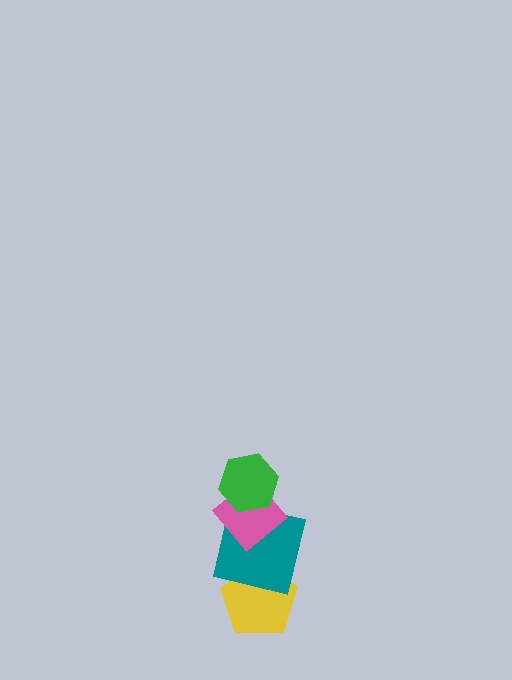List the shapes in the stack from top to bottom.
From top to bottom: the green hexagon, the pink diamond, the teal square, the yellow pentagon.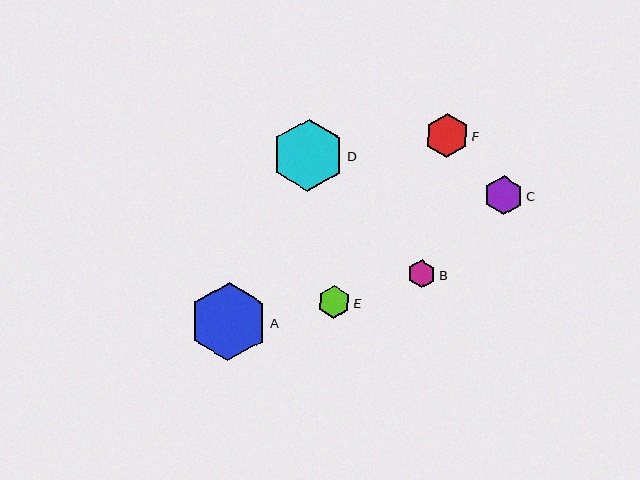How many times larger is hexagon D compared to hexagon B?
Hexagon D is approximately 2.6 times the size of hexagon B.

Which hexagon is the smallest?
Hexagon B is the smallest with a size of approximately 28 pixels.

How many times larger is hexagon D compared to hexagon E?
Hexagon D is approximately 2.2 times the size of hexagon E.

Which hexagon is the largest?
Hexagon A is the largest with a size of approximately 78 pixels.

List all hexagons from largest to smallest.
From largest to smallest: A, D, F, C, E, B.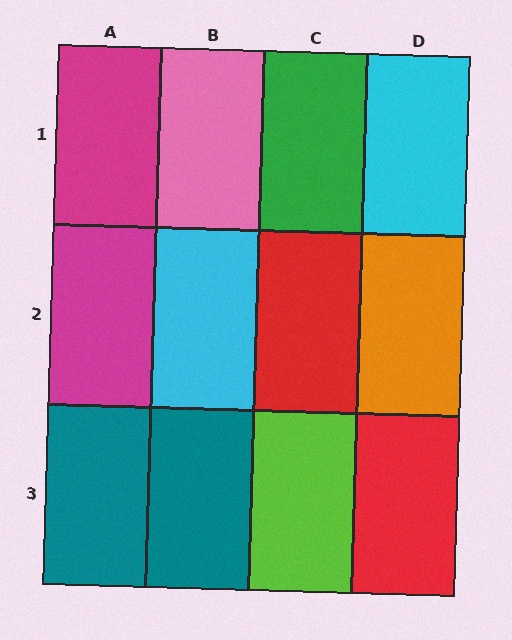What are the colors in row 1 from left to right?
Magenta, pink, green, cyan.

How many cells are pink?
1 cell is pink.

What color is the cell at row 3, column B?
Teal.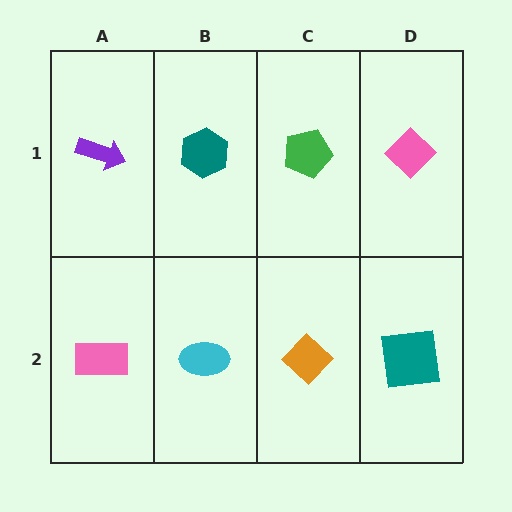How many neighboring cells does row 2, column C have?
3.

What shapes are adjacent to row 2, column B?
A teal hexagon (row 1, column B), a pink rectangle (row 2, column A), an orange diamond (row 2, column C).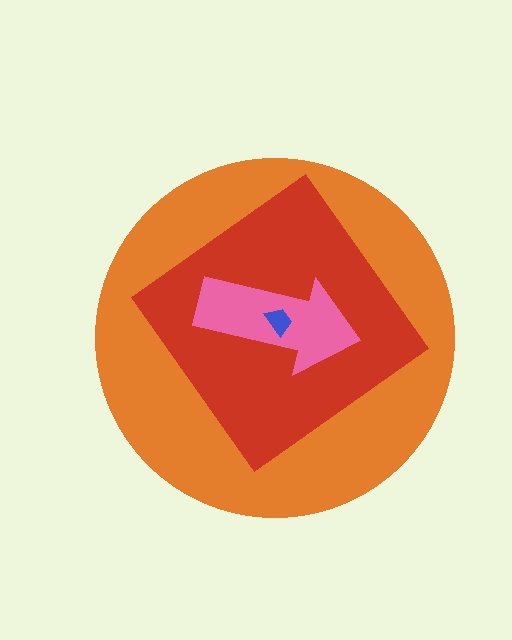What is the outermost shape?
The orange circle.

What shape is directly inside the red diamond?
The pink arrow.